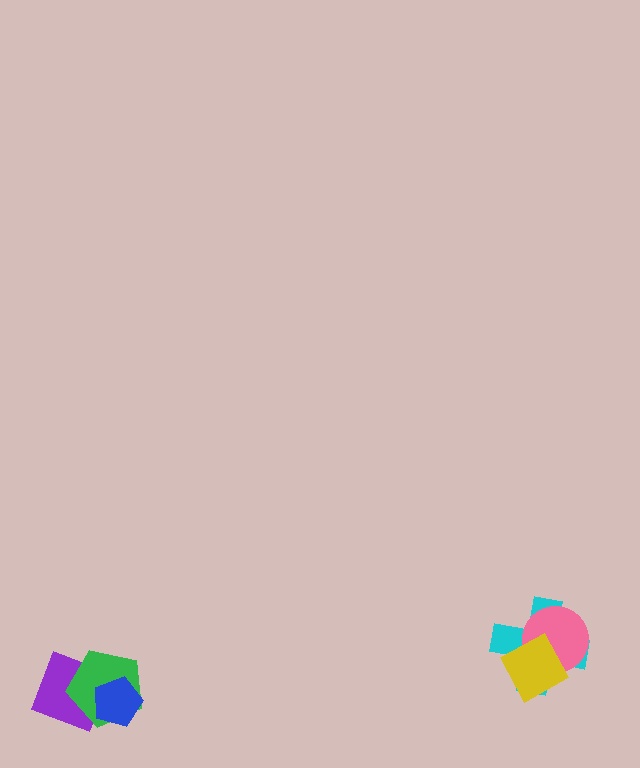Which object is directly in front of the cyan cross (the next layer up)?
The pink circle is directly in front of the cyan cross.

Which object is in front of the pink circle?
The yellow square is in front of the pink circle.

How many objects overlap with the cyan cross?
2 objects overlap with the cyan cross.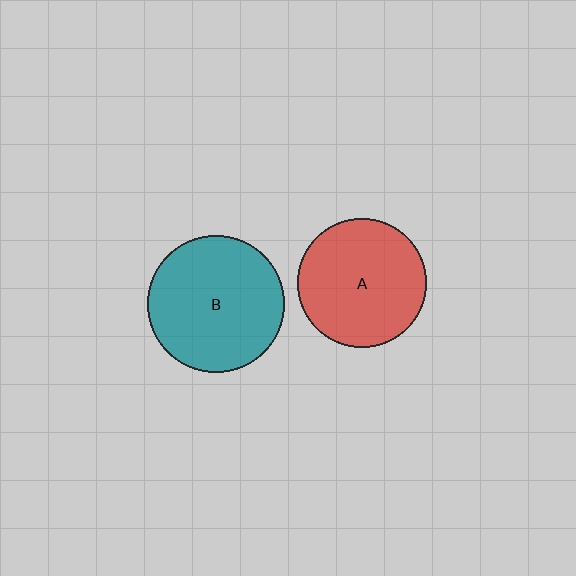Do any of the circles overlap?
No, none of the circles overlap.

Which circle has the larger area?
Circle B (teal).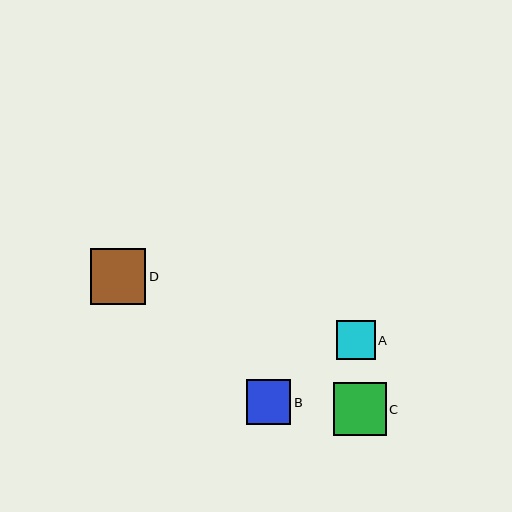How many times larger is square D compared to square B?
Square D is approximately 1.3 times the size of square B.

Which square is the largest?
Square D is the largest with a size of approximately 56 pixels.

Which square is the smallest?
Square A is the smallest with a size of approximately 39 pixels.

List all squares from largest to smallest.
From largest to smallest: D, C, B, A.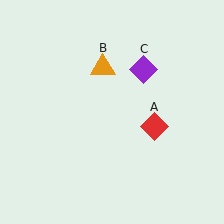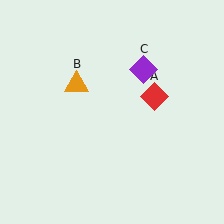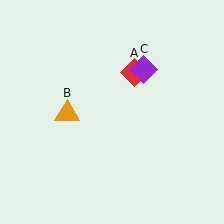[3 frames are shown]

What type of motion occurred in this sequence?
The red diamond (object A), orange triangle (object B) rotated counterclockwise around the center of the scene.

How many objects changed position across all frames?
2 objects changed position: red diamond (object A), orange triangle (object B).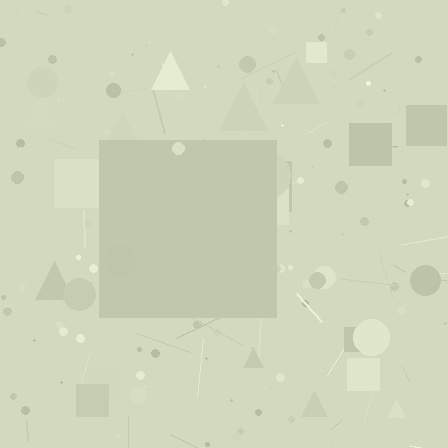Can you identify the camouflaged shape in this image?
The camouflaged shape is a square.